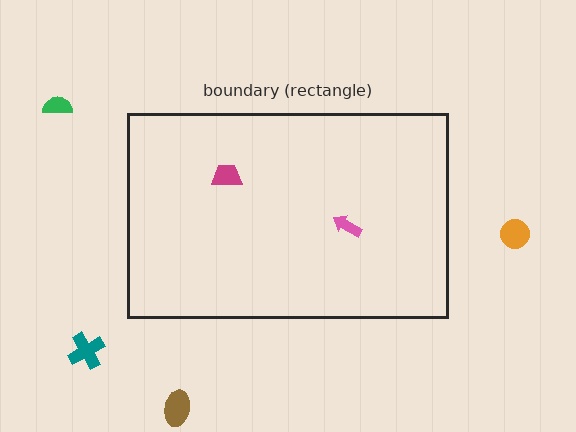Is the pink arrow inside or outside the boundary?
Inside.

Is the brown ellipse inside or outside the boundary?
Outside.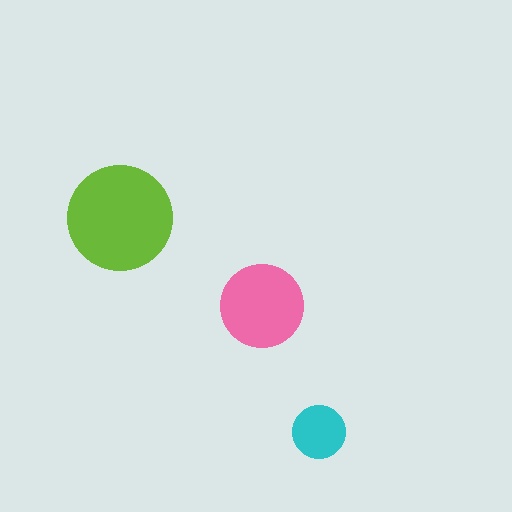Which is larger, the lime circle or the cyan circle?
The lime one.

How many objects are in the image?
There are 3 objects in the image.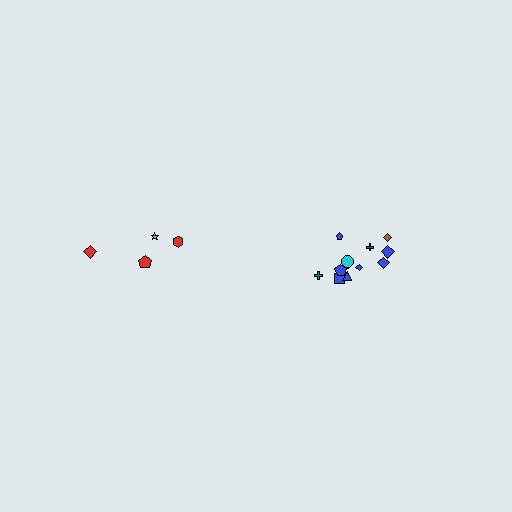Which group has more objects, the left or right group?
The right group.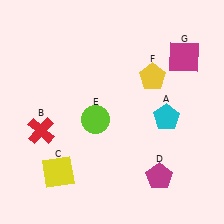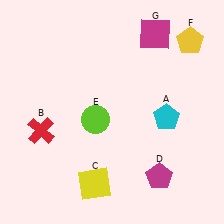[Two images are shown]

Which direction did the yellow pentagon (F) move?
The yellow pentagon (F) moved right.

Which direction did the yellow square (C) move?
The yellow square (C) moved right.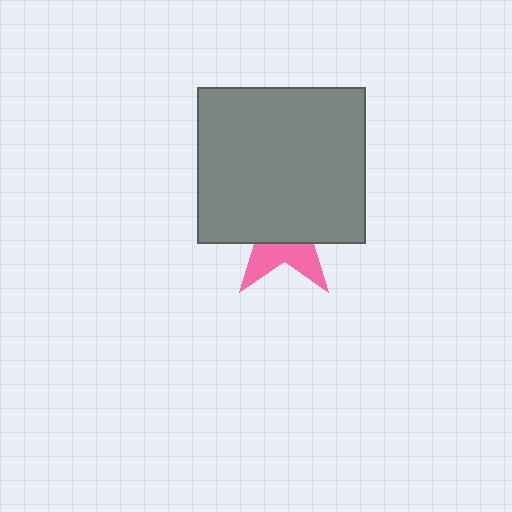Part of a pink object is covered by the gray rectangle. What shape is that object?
It is a star.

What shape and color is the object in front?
The object in front is a gray rectangle.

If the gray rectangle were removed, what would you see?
You would see the complete pink star.